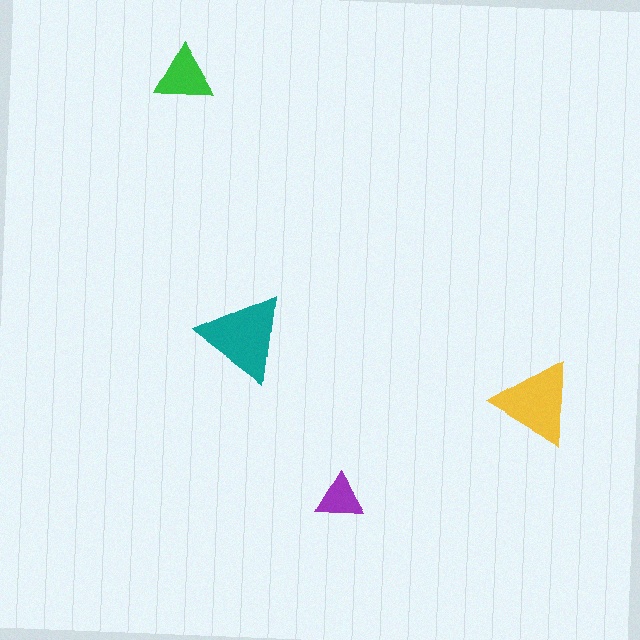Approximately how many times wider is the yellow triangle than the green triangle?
About 1.5 times wider.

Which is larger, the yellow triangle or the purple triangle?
The yellow one.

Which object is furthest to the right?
The yellow triangle is rightmost.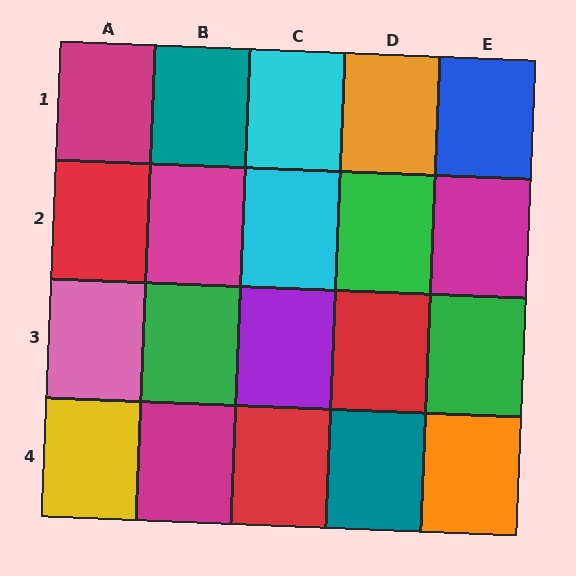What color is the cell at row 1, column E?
Blue.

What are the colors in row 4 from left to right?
Yellow, magenta, red, teal, orange.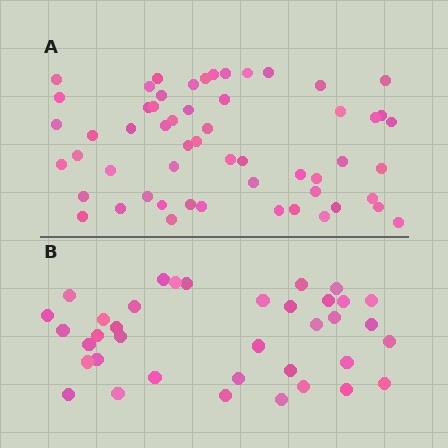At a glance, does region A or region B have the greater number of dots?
Region A (the top region) has more dots.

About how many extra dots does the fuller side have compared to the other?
Region A has approximately 20 more dots than region B.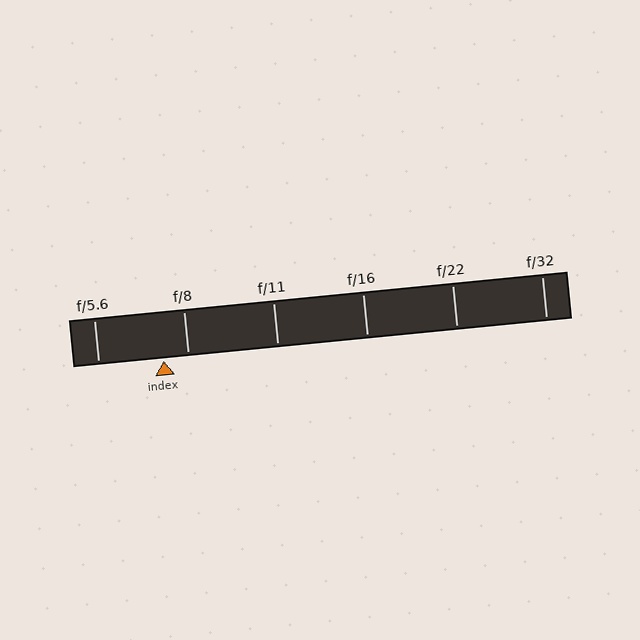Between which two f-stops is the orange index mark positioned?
The index mark is between f/5.6 and f/8.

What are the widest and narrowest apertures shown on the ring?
The widest aperture shown is f/5.6 and the narrowest is f/32.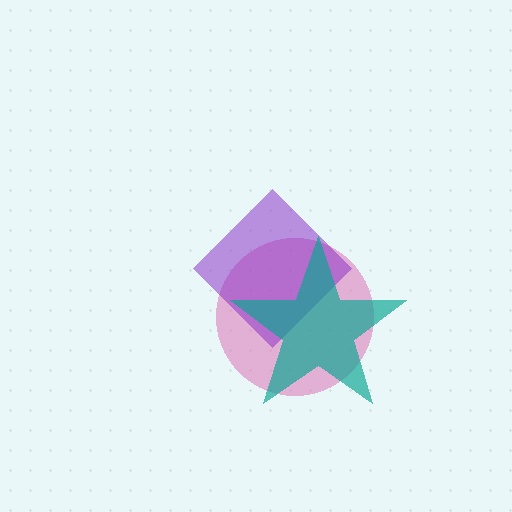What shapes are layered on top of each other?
The layered shapes are: a pink circle, a purple diamond, a teal star.